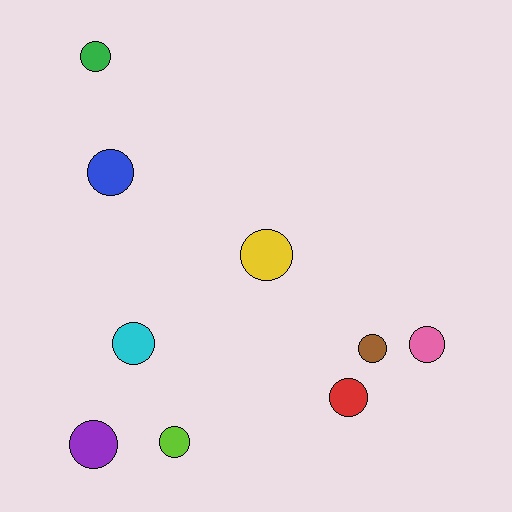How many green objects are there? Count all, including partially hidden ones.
There is 1 green object.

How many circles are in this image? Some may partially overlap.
There are 9 circles.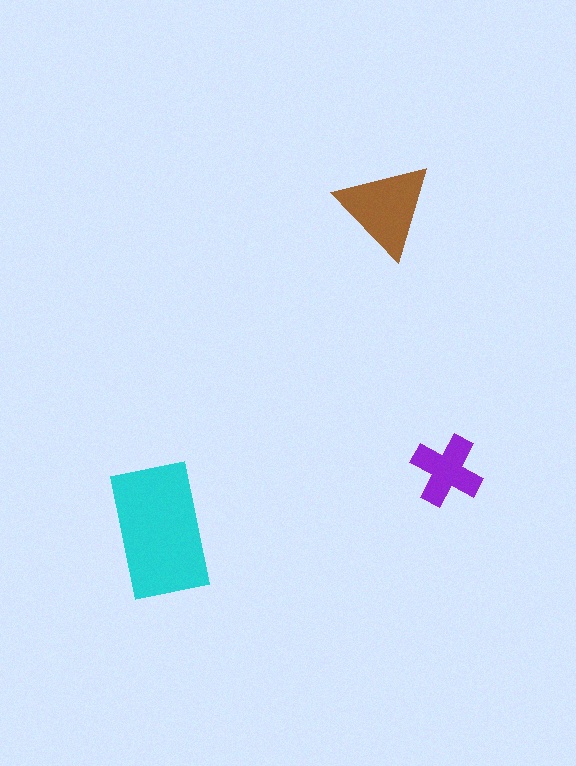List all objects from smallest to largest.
The purple cross, the brown triangle, the cyan rectangle.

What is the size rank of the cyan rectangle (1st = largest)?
1st.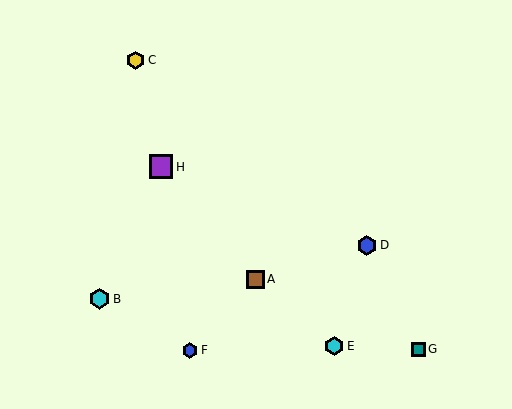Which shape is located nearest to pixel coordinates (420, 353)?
The teal square (labeled G) at (418, 349) is nearest to that location.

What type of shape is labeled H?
Shape H is a purple square.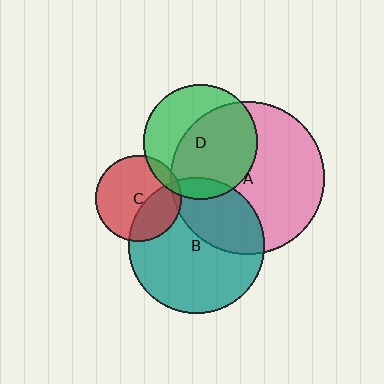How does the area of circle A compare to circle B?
Approximately 1.3 times.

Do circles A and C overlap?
Yes.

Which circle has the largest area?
Circle A (pink).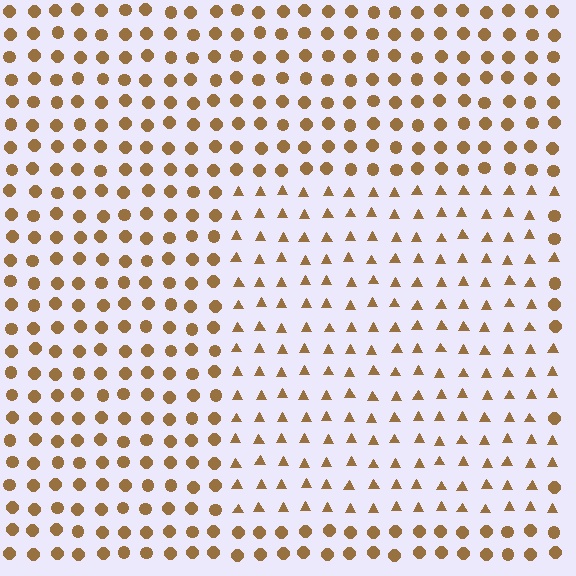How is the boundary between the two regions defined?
The boundary is defined by a change in element shape: triangles inside vs. circles outside. All elements share the same color and spacing.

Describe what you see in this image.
The image is filled with small brown elements arranged in a uniform grid. A rectangle-shaped region contains triangles, while the surrounding area contains circles. The boundary is defined purely by the change in element shape.